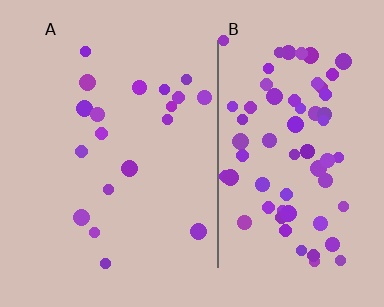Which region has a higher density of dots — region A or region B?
B (the right).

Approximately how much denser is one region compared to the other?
Approximately 3.6× — region B over region A.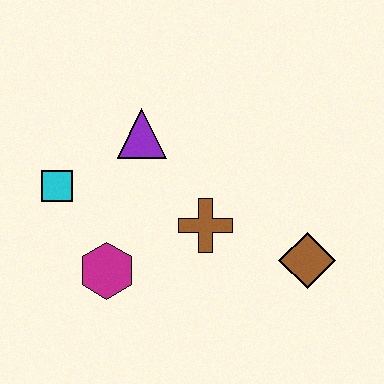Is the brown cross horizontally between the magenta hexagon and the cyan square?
No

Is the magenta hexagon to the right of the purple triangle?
No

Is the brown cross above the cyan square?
No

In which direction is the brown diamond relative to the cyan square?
The brown diamond is to the right of the cyan square.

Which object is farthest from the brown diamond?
The cyan square is farthest from the brown diamond.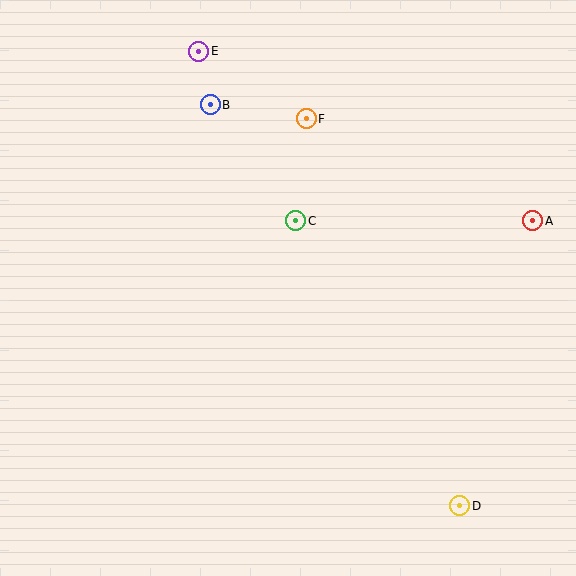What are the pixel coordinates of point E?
Point E is at (199, 51).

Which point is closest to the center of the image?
Point C at (296, 221) is closest to the center.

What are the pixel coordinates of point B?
Point B is at (210, 105).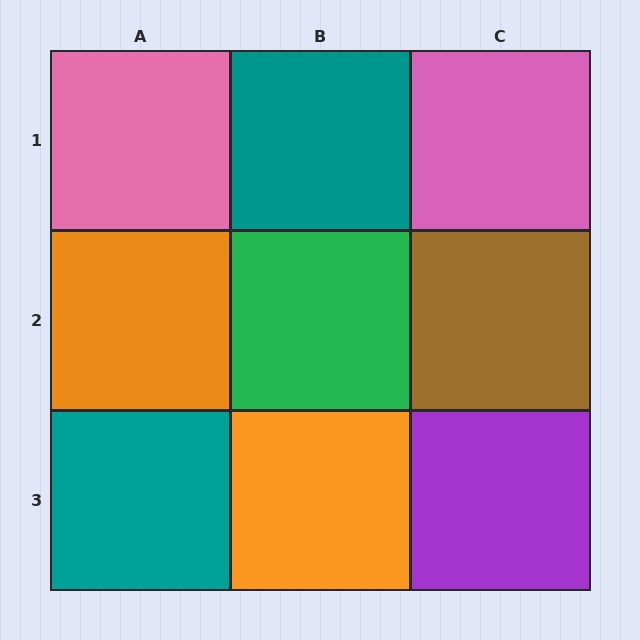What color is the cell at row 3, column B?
Orange.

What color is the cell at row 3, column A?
Teal.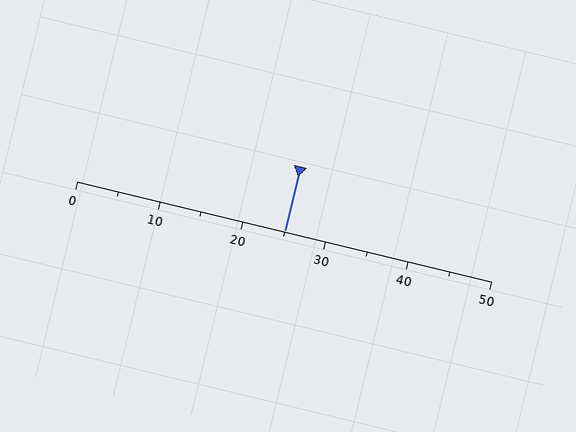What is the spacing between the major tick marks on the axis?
The major ticks are spaced 10 apart.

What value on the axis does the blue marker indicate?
The marker indicates approximately 25.